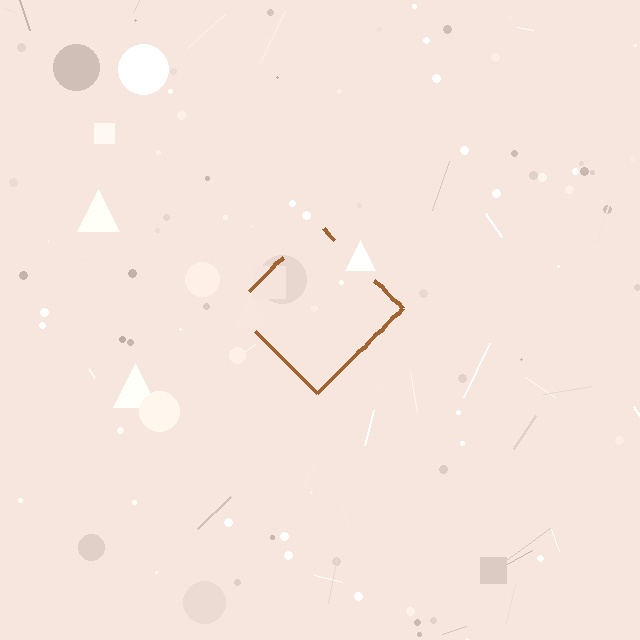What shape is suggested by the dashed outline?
The dashed outline suggests a diamond.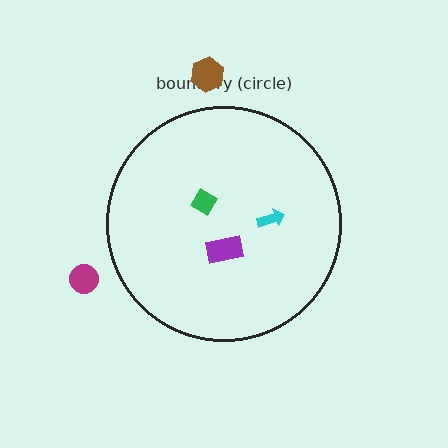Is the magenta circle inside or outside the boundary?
Outside.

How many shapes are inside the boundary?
3 inside, 2 outside.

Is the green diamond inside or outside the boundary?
Inside.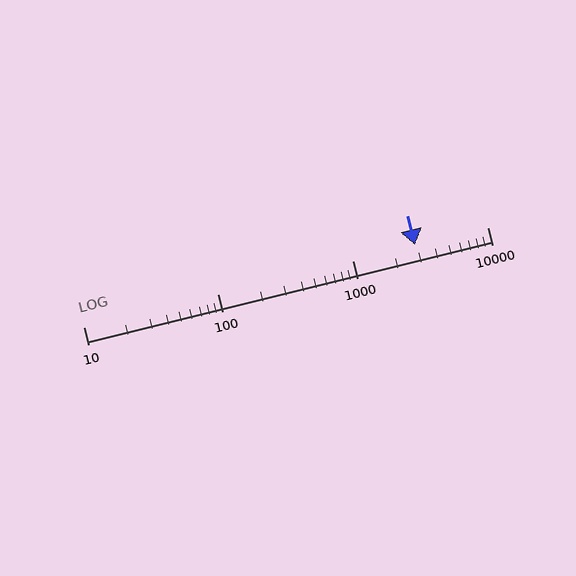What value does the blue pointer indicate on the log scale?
The pointer indicates approximately 2900.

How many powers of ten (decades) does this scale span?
The scale spans 3 decades, from 10 to 10000.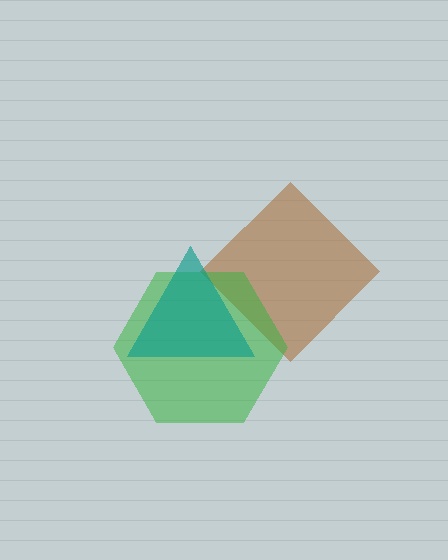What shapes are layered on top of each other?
The layered shapes are: a brown diamond, a green hexagon, a teal triangle.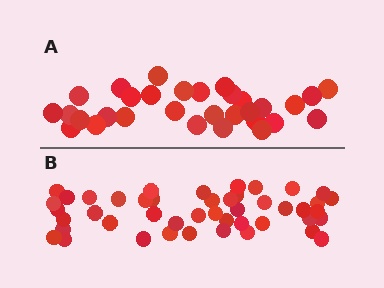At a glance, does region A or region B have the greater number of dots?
Region B (the bottom region) has more dots.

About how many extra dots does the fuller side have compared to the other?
Region B has approximately 15 more dots than region A.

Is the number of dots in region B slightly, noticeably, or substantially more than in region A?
Region B has substantially more. The ratio is roughly 1.5 to 1.